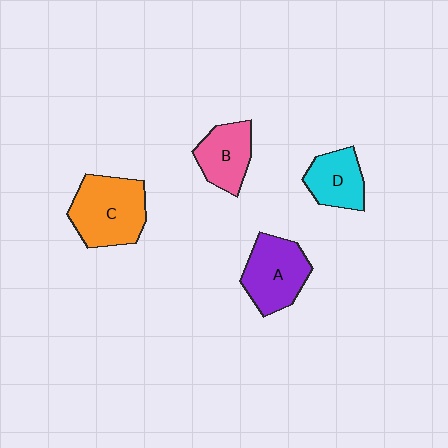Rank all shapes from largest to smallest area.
From largest to smallest: C (orange), A (purple), B (pink), D (cyan).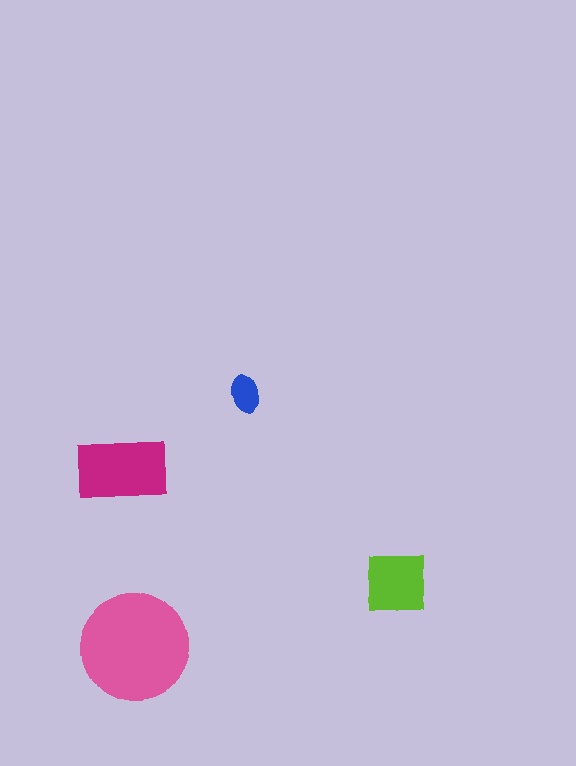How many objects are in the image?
There are 4 objects in the image.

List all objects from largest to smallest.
The pink circle, the magenta rectangle, the lime square, the blue ellipse.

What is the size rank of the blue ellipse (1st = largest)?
4th.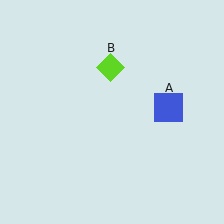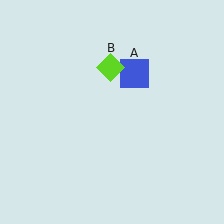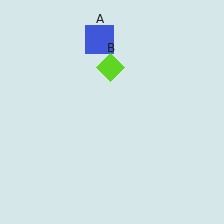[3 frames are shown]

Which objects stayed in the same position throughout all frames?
Lime diamond (object B) remained stationary.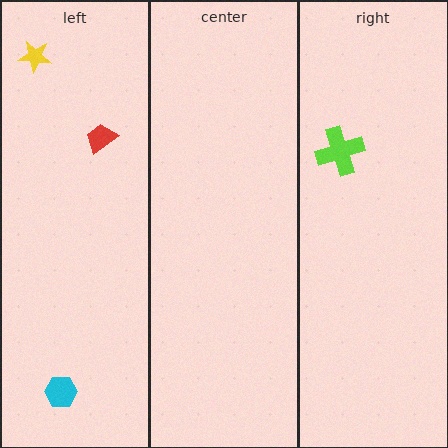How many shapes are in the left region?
3.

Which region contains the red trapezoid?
The left region.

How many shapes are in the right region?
1.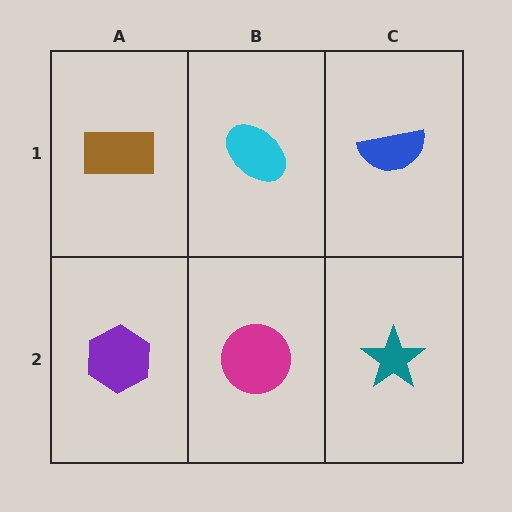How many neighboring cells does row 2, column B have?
3.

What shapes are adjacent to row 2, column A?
A brown rectangle (row 1, column A), a magenta circle (row 2, column B).